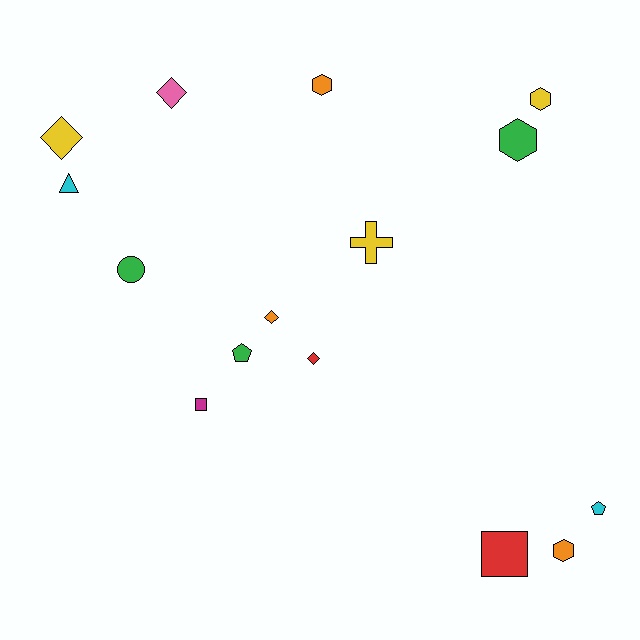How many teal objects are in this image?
There are no teal objects.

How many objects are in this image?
There are 15 objects.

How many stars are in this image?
There are no stars.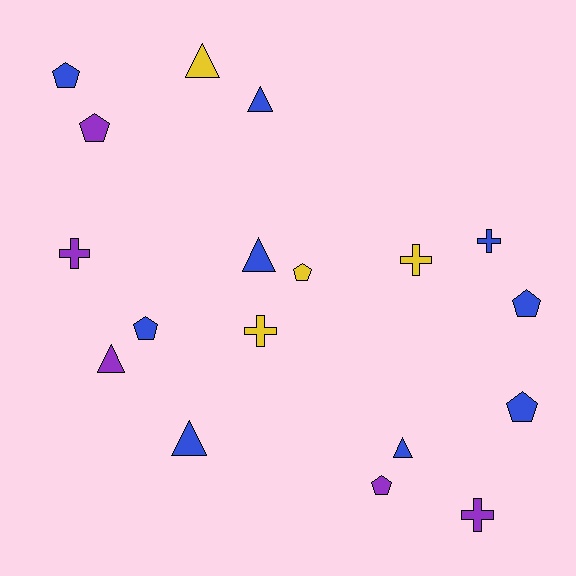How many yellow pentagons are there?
There is 1 yellow pentagon.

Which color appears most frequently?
Blue, with 9 objects.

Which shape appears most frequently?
Pentagon, with 7 objects.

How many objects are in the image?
There are 18 objects.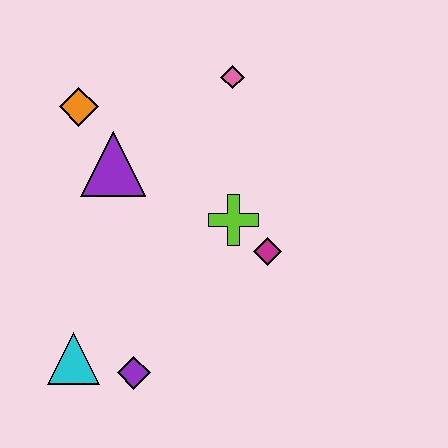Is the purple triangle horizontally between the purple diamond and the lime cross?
No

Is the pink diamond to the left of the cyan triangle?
No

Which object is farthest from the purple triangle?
The purple diamond is farthest from the purple triangle.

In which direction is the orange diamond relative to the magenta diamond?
The orange diamond is to the left of the magenta diamond.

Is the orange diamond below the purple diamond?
No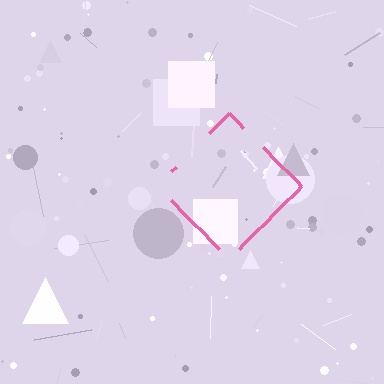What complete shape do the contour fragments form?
The contour fragments form a diamond.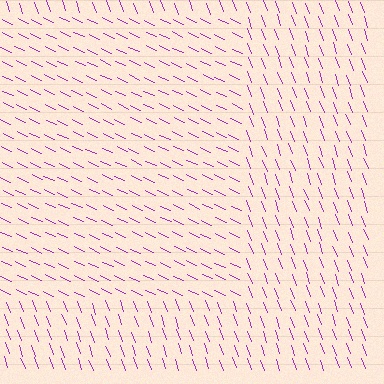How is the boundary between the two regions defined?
The boundary is defined purely by a change in line orientation (approximately 45 degrees difference). All lines are the same color and thickness.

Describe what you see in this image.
The image is filled with small purple line segments. A rectangle region in the image has lines oriented differently from the surrounding lines, creating a visible texture boundary.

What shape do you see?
I see a rectangle.